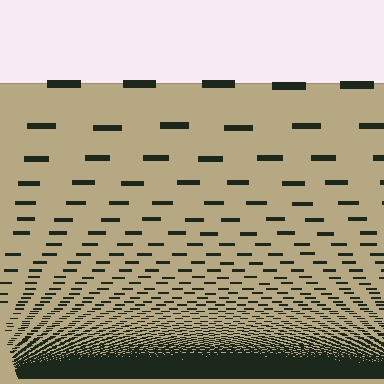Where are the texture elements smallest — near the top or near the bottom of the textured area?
Near the bottom.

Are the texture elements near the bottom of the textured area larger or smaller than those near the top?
Smaller. The gradient is inverted — elements near the bottom are smaller and denser.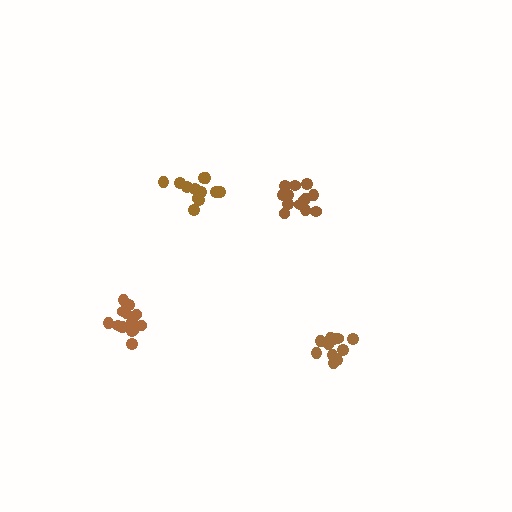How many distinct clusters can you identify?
There are 4 distinct clusters.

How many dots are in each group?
Group 1: 13 dots, Group 2: 12 dots, Group 3: 11 dots, Group 4: 14 dots (50 total).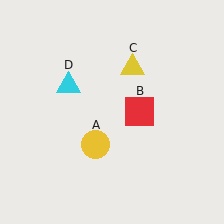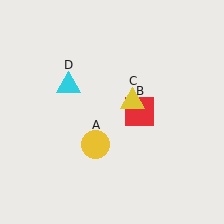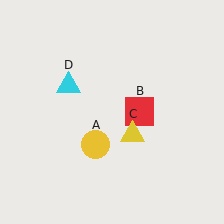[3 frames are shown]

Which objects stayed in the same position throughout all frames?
Yellow circle (object A) and red square (object B) and cyan triangle (object D) remained stationary.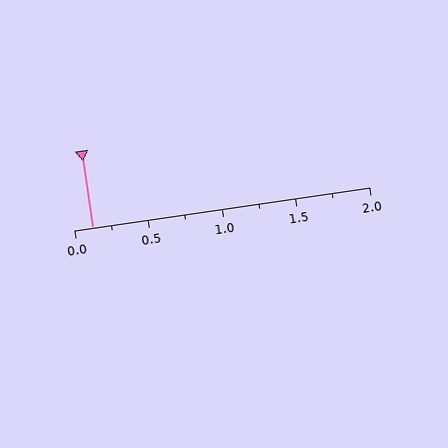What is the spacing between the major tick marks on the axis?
The major ticks are spaced 0.5 apart.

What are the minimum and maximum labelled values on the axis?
The axis runs from 0.0 to 2.0.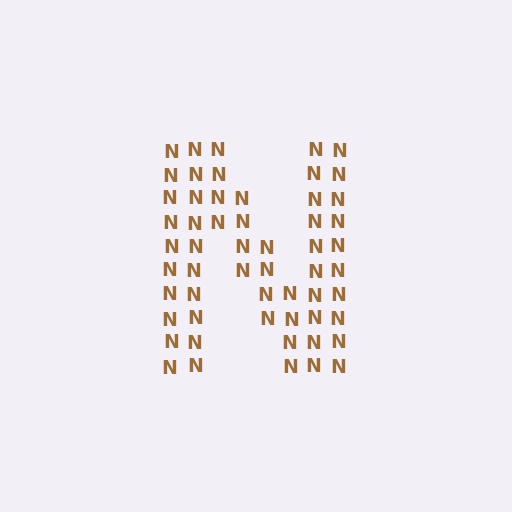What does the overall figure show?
The overall figure shows the letter N.